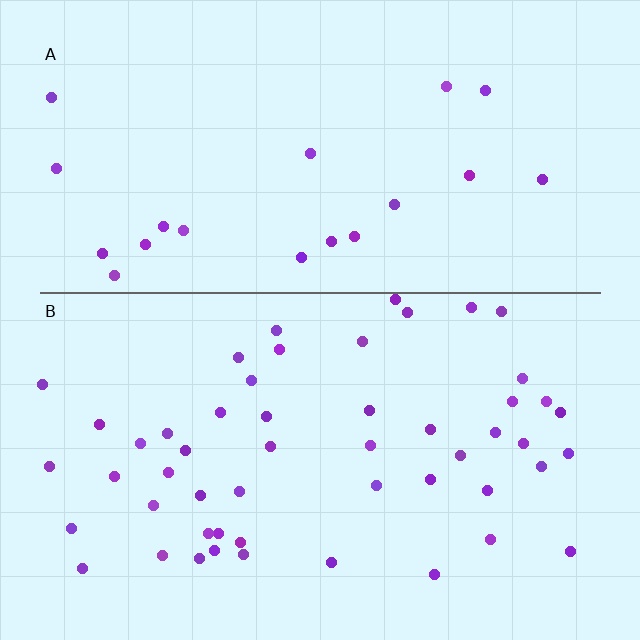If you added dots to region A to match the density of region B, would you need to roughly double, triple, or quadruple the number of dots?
Approximately triple.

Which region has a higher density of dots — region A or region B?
B (the bottom).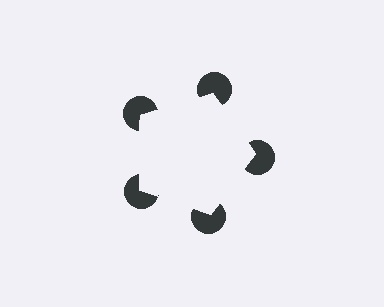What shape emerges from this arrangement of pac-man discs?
An illusory pentagon — its edges are inferred from the aligned wedge cuts in the pac-man discs, not physically drawn.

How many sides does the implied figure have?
5 sides.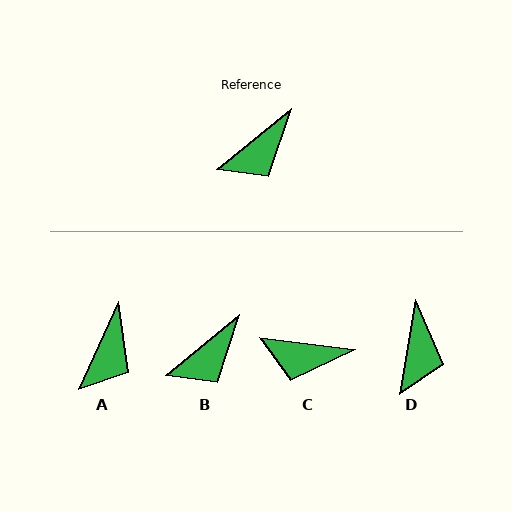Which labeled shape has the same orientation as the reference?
B.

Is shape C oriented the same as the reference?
No, it is off by about 46 degrees.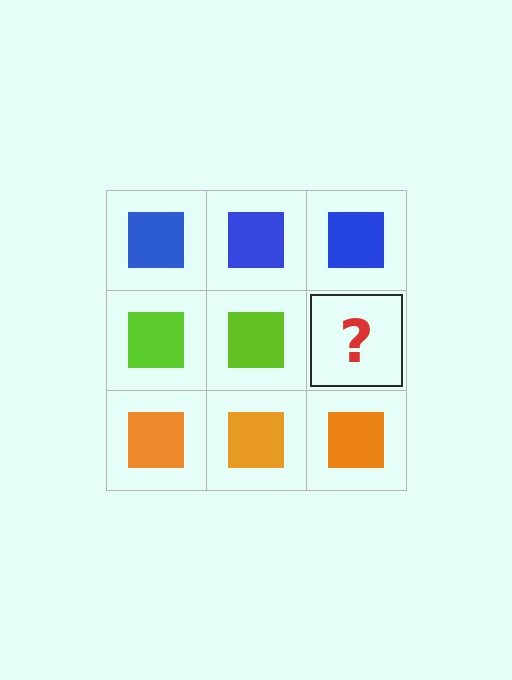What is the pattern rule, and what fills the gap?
The rule is that each row has a consistent color. The gap should be filled with a lime square.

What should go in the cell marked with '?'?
The missing cell should contain a lime square.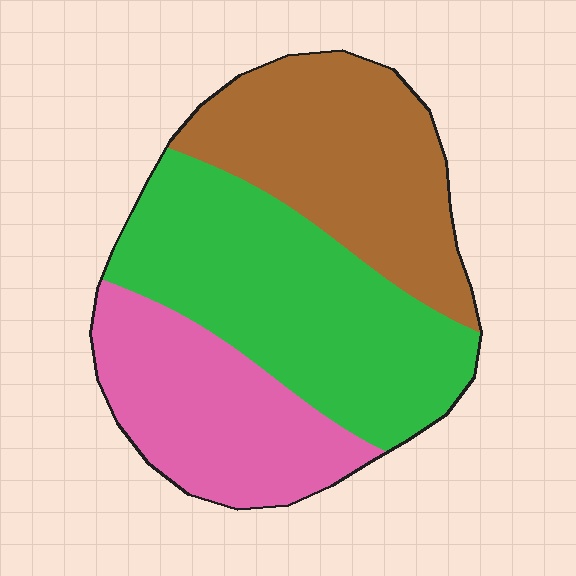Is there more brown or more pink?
Brown.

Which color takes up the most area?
Green, at roughly 40%.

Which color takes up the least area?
Pink, at roughly 25%.